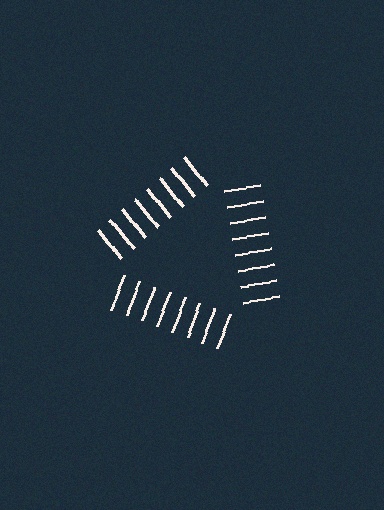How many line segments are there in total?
24 — 8 along each of the 3 edges.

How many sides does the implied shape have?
3 sides — the line-ends trace a triangle.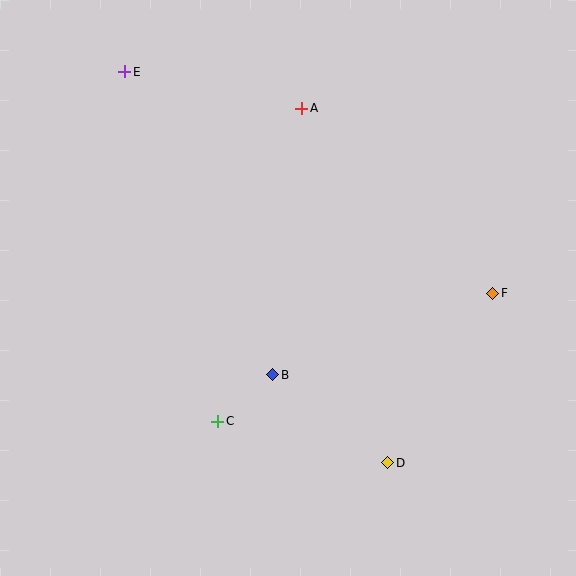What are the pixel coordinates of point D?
Point D is at (388, 463).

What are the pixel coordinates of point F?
Point F is at (493, 293).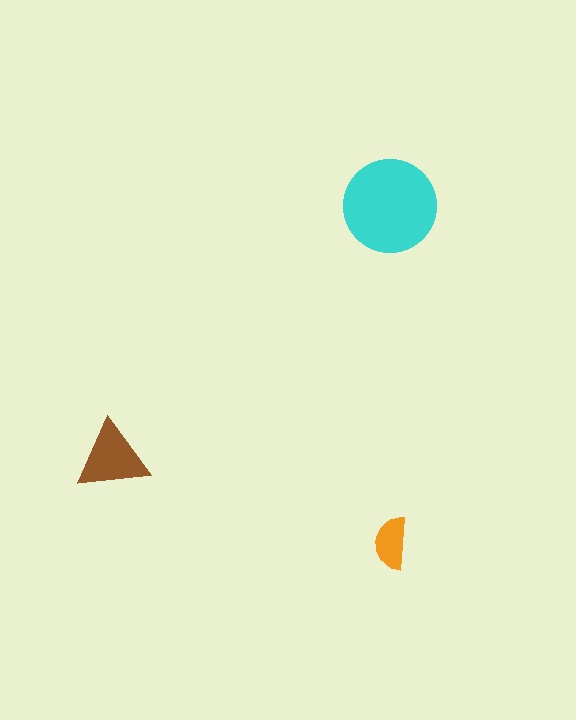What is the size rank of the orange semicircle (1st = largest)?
3rd.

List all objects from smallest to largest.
The orange semicircle, the brown triangle, the cyan circle.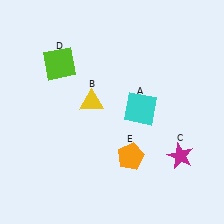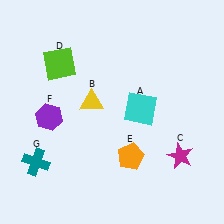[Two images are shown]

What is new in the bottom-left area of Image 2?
A teal cross (G) was added in the bottom-left area of Image 2.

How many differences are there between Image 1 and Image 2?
There are 2 differences between the two images.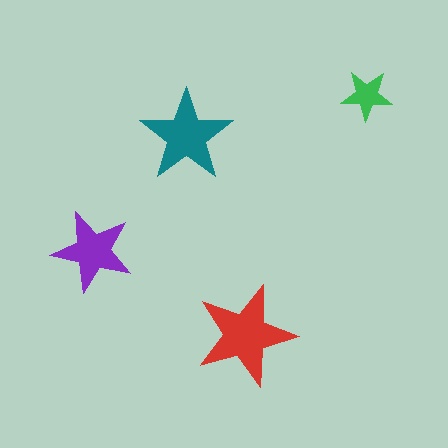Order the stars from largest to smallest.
the red one, the teal one, the purple one, the green one.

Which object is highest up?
The green star is topmost.